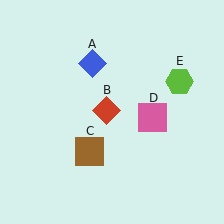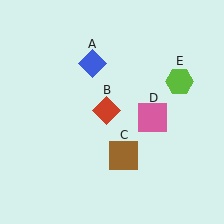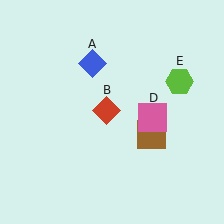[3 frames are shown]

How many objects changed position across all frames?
1 object changed position: brown square (object C).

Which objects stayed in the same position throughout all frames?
Blue diamond (object A) and red diamond (object B) and pink square (object D) and lime hexagon (object E) remained stationary.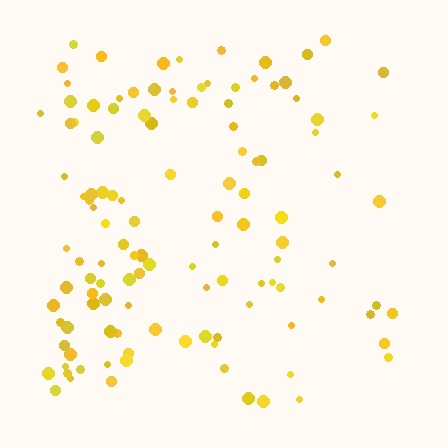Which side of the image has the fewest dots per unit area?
The right.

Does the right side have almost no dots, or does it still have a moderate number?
Still a moderate number, just noticeably fewer than the left.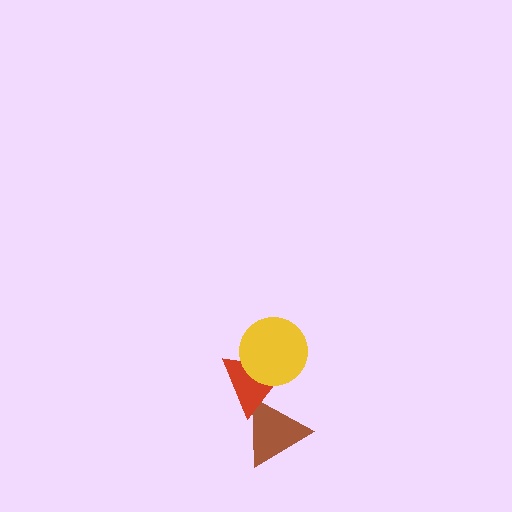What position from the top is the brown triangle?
The brown triangle is 3rd from the top.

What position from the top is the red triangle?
The red triangle is 2nd from the top.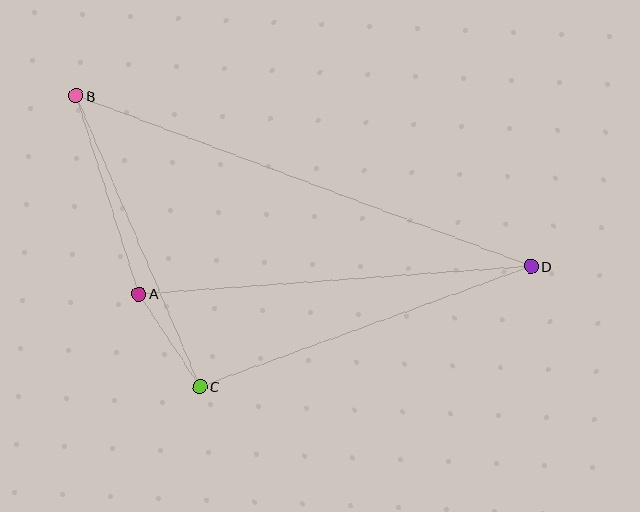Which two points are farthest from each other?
Points B and D are farthest from each other.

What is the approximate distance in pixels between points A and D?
The distance between A and D is approximately 393 pixels.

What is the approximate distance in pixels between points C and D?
The distance between C and D is approximately 352 pixels.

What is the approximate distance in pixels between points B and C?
The distance between B and C is approximately 316 pixels.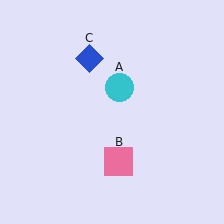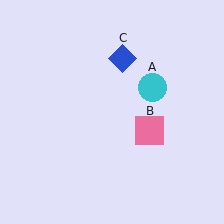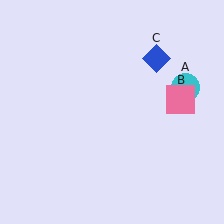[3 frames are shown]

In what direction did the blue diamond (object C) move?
The blue diamond (object C) moved right.